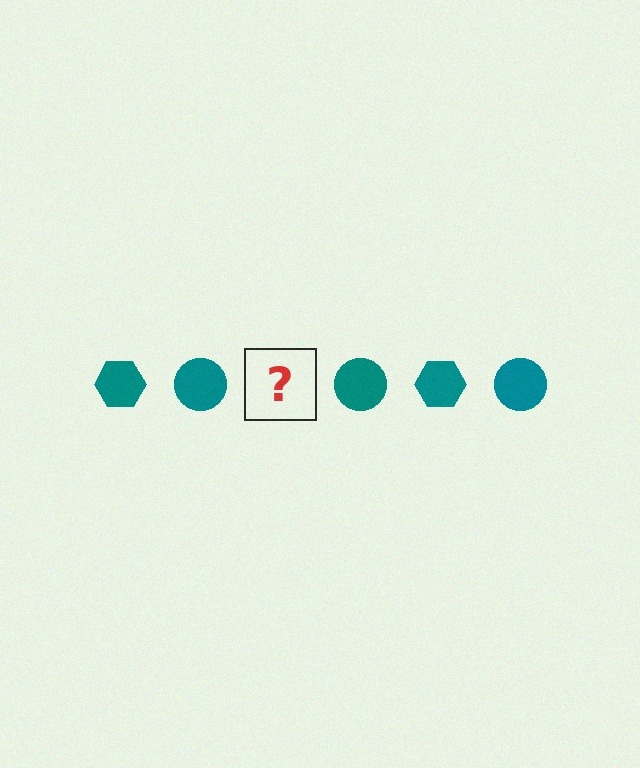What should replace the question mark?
The question mark should be replaced with a teal hexagon.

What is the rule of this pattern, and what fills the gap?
The rule is that the pattern cycles through hexagon, circle shapes in teal. The gap should be filled with a teal hexagon.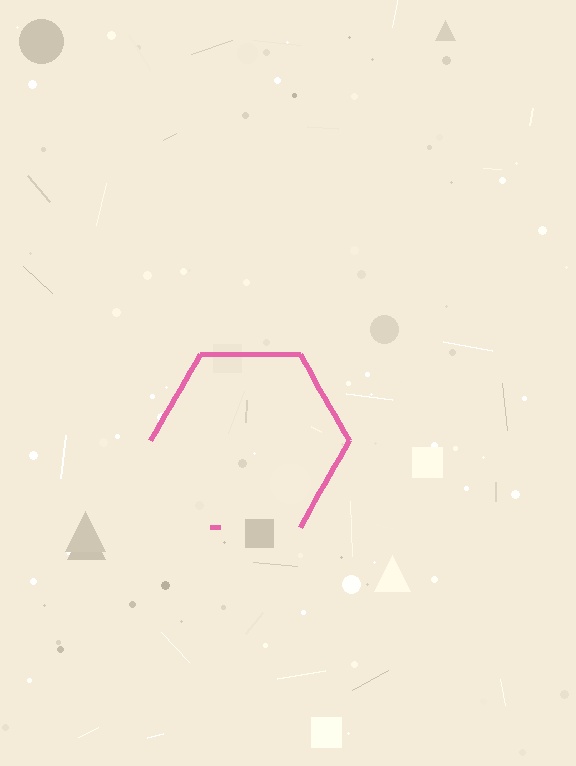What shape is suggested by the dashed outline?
The dashed outline suggests a hexagon.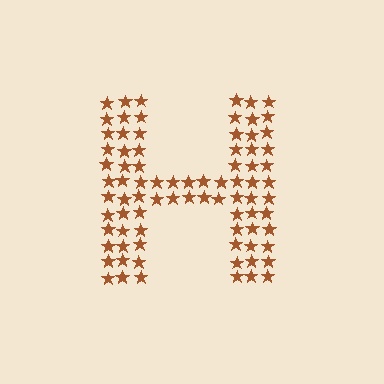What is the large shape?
The large shape is the letter H.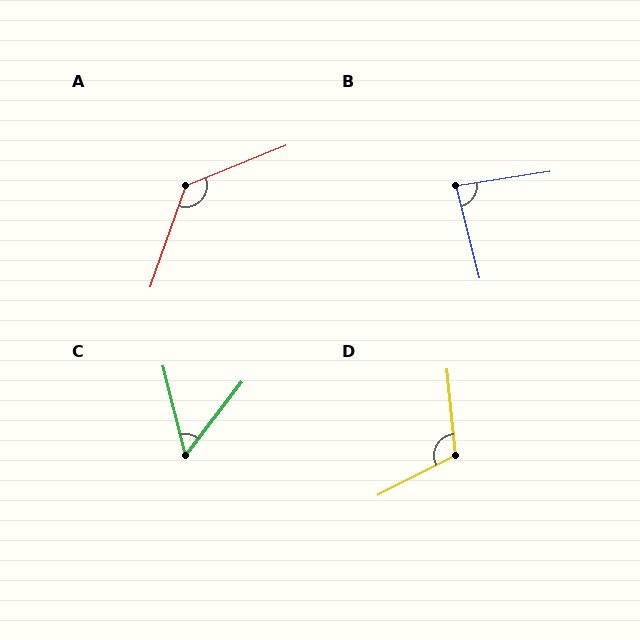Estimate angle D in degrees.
Approximately 112 degrees.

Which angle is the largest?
A, at approximately 132 degrees.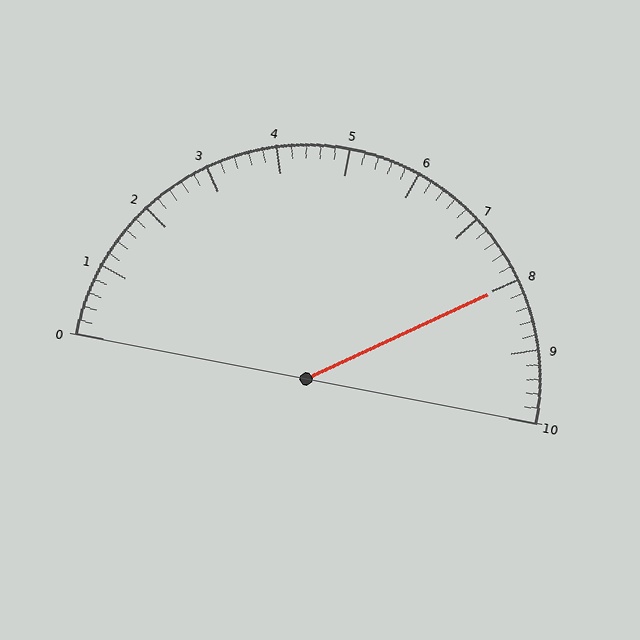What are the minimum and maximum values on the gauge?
The gauge ranges from 0 to 10.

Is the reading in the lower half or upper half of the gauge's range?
The reading is in the upper half of the range (0 to 10).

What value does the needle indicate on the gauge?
The needle indicates approximately 8.0.